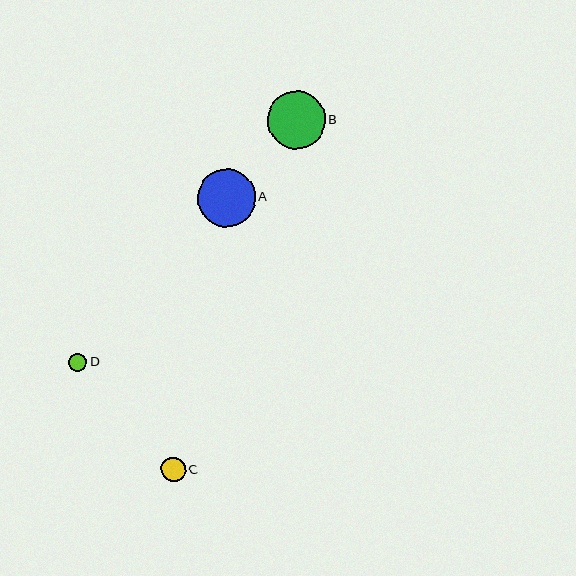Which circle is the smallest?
Circle D is the smallest with a size of approximately 18 pixels.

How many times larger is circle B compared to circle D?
Circle B is approximately 3.1 times the size of circle D.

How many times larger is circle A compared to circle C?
Circle A is approximately 2.4 times the size of circle C.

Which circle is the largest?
Circle A is the largest with a size of approximately 58 pixels.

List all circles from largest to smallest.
From largest to smallest: A, B, C, D.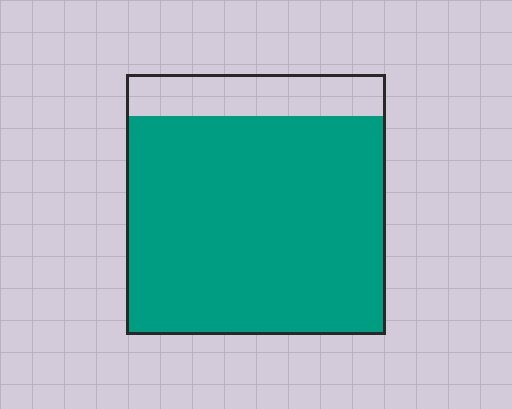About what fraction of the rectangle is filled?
About five sixths (5/6).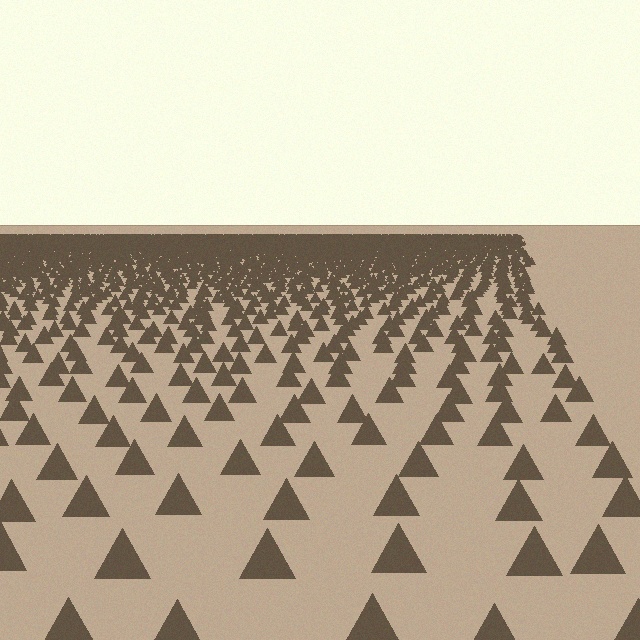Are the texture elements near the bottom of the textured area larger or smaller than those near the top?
Larger. Near the bottom, elements are closer to the viewer and appear at a bigger on-screen size.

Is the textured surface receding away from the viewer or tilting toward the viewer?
The surface is receding away from the viewer. Texture elements get smaller and denser toward the top.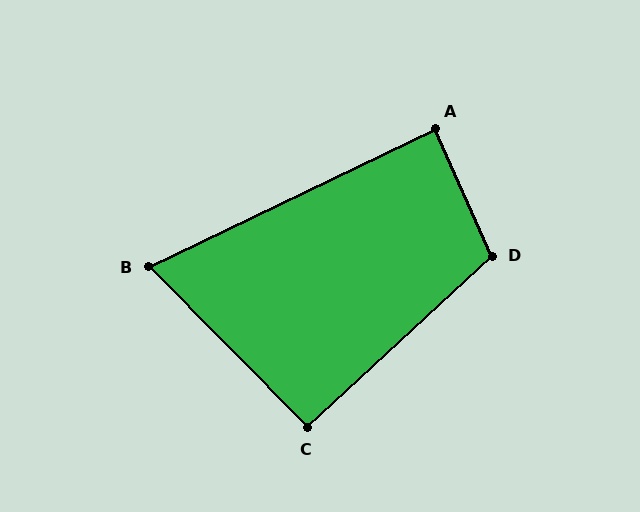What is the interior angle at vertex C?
Approximately 92 degrees (approximately right).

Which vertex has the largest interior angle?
D, at approximately 109 degrees.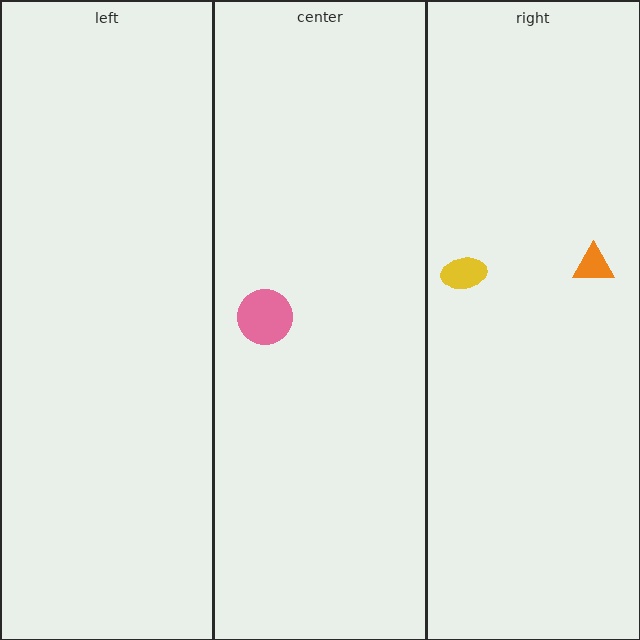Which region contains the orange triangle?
The right region.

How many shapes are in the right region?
2.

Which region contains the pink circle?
The center region.